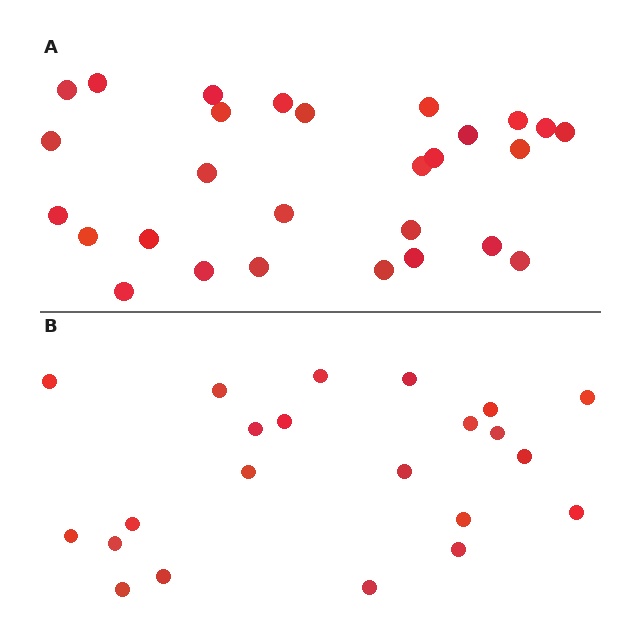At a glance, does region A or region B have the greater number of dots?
Region A (the top region) has more dots.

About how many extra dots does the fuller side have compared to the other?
Region A has about 6 more dots than region B.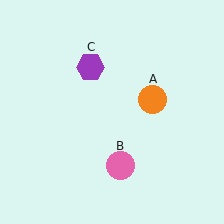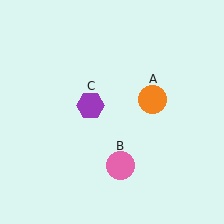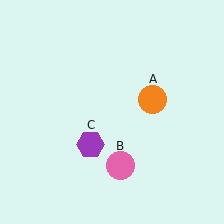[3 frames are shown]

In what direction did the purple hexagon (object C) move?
The purple hexagon (object C) moved down.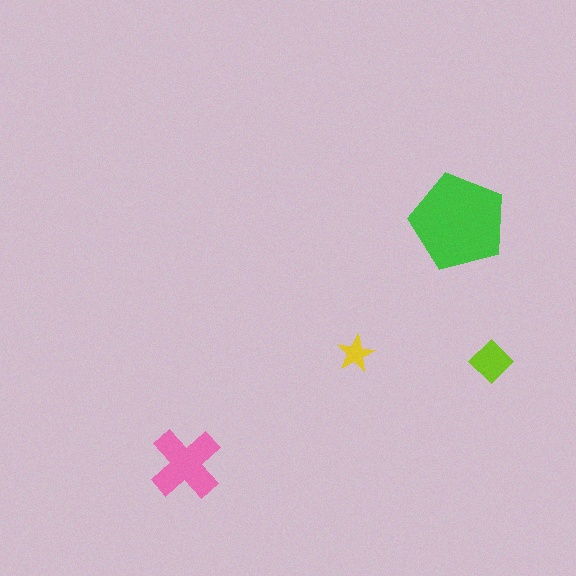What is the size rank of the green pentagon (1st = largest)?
1st.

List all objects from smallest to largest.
The yellow star, the lime diamond, the pink cross, the green pentagon.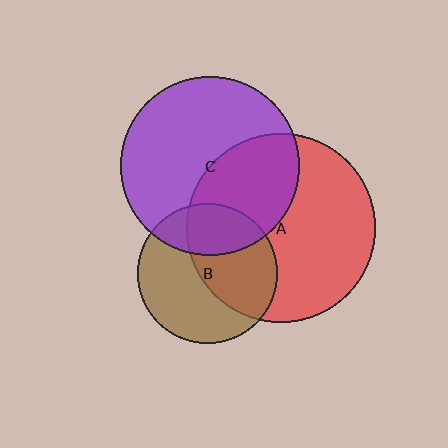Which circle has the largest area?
Circle A (red).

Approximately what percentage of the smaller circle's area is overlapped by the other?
Approximately 50%.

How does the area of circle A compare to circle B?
Approximately 1.8 times.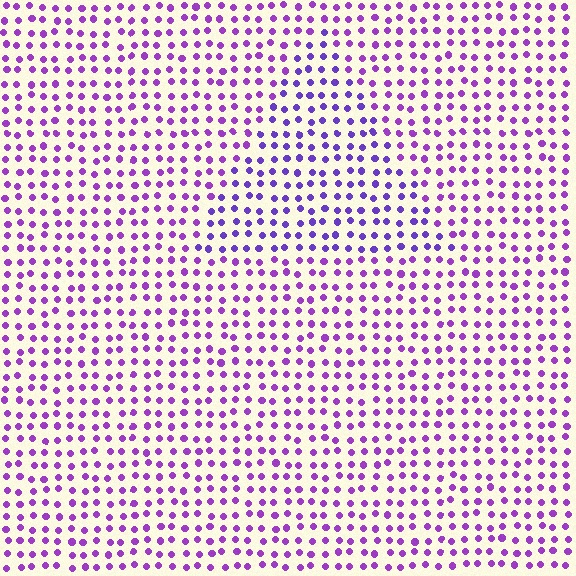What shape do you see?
I see a triangle.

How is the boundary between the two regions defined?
The boundary is defined purely by a slight shift in hue (about 23 degrees). Spacing, size, and orientation are identical on both sides.